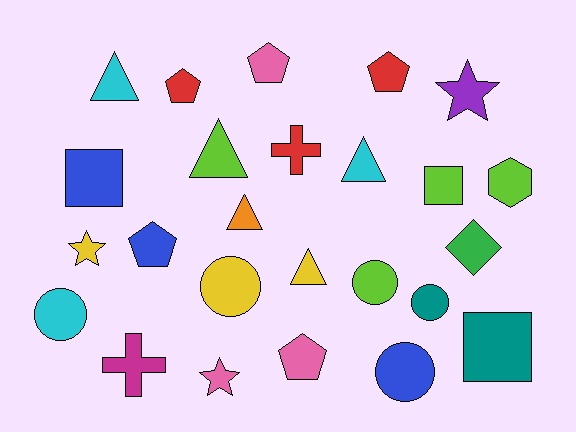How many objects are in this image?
There are 25 objects.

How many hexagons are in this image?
There is 1 hexagon.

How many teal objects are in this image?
There are 2 teal objects.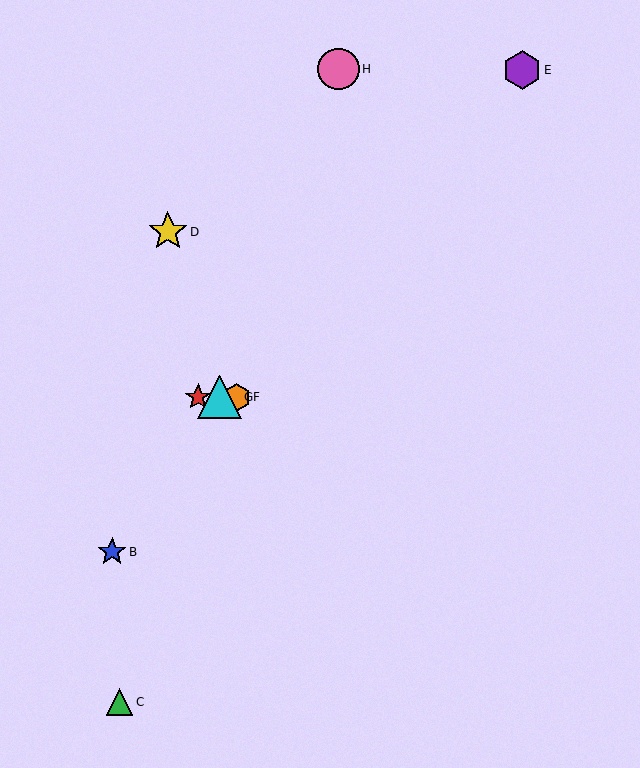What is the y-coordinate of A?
Object A is at y≈397.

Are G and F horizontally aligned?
Yes, both are at y≈397.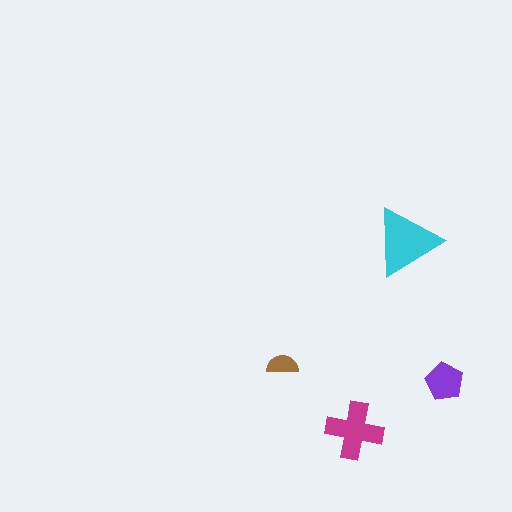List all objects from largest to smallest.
The cyan triangle, the magenta cross, the purple pentagon, the brown semicircle.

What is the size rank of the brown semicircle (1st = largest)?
4th.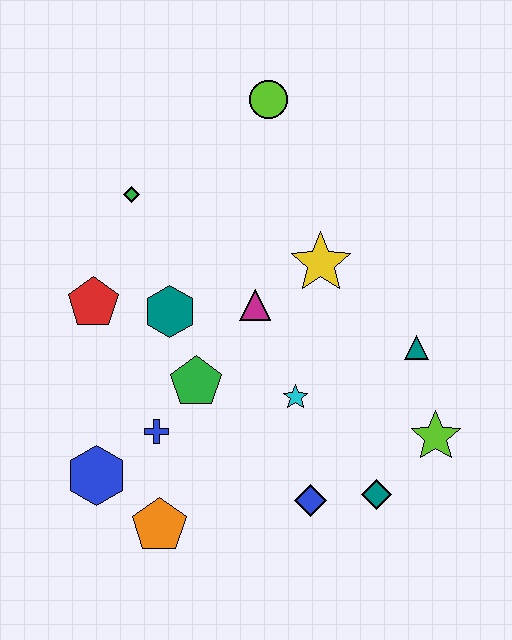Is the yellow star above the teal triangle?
Yes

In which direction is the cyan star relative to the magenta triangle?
The cyan star is below the magenta triangle.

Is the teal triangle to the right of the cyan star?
Yes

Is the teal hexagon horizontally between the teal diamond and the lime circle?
No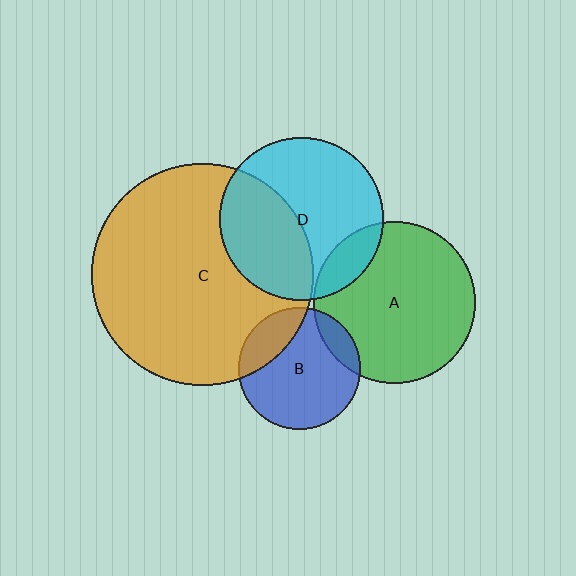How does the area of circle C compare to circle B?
Approximately 3.3 times.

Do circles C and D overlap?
Yes.